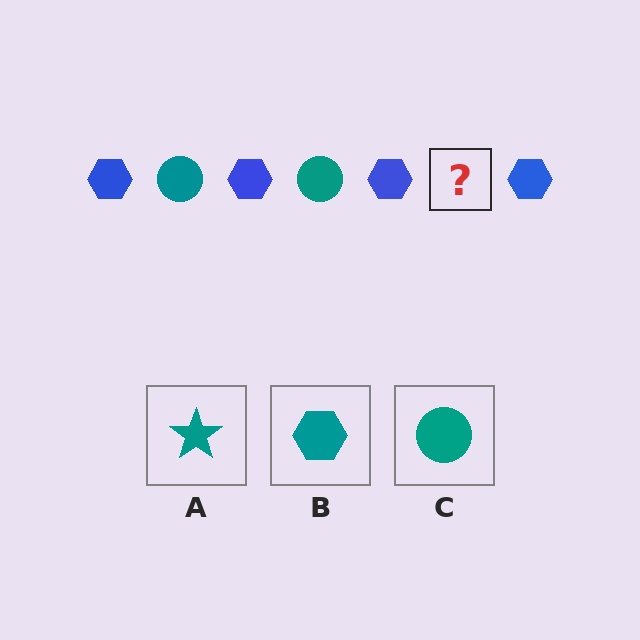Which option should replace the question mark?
Option C.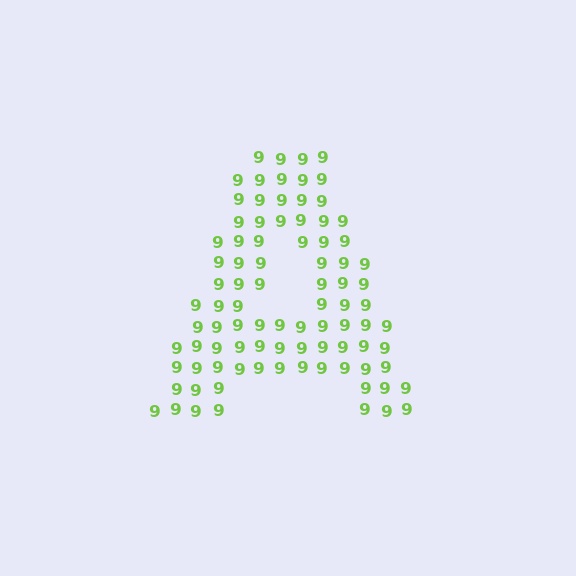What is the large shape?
The large shape is the letter A.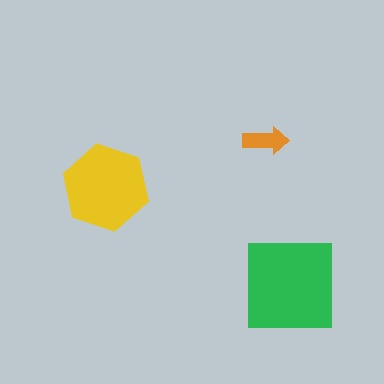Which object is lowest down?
The green square is bottommost.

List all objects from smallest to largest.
The orange arrow, the yellow hexagon, the green square.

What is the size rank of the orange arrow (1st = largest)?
3rd.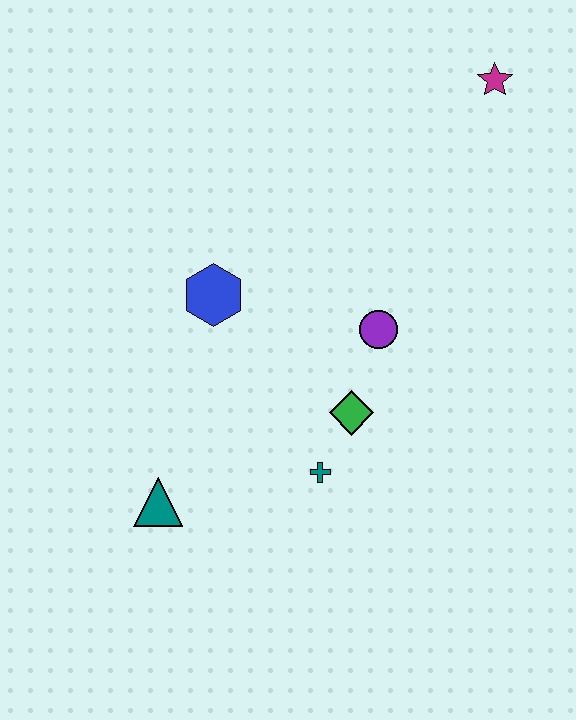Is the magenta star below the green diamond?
No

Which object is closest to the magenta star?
The purple circle is closest to the magenta star.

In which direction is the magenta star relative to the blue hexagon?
The magenta star is to the right of the blue hexagon.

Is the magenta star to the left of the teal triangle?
No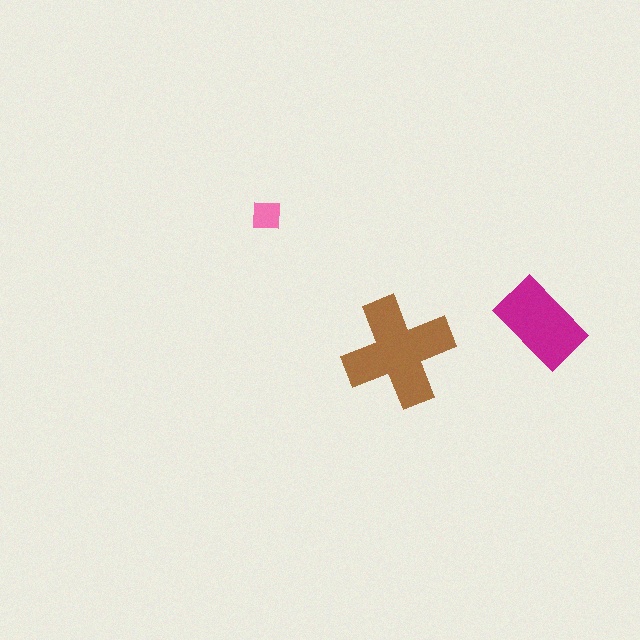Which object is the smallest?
The pink square.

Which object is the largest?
The brown cross.